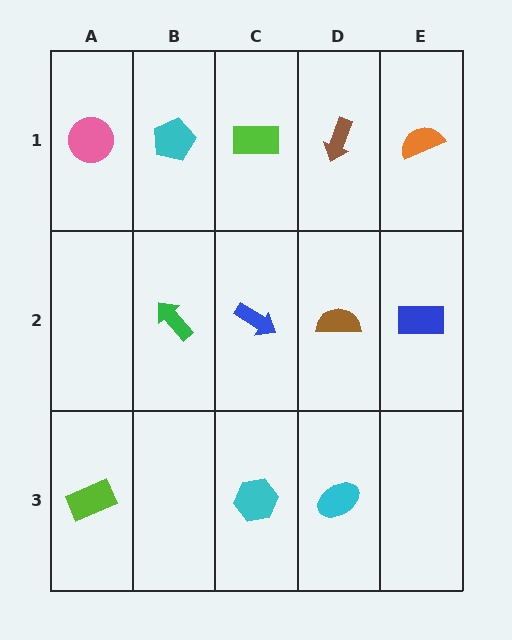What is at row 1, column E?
An orange semicircle.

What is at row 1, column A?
A pink circle.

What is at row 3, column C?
A cyan hexagon.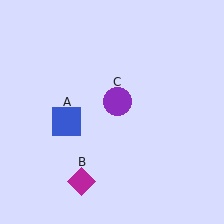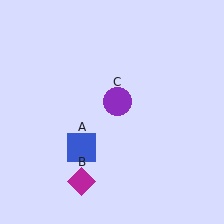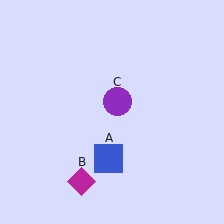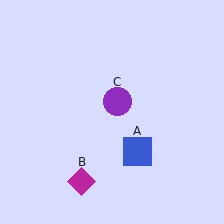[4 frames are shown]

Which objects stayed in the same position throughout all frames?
Magenta diamond (object B) and purple circle (object C) remained stationary.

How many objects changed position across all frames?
1 object changed position: blue square (object A).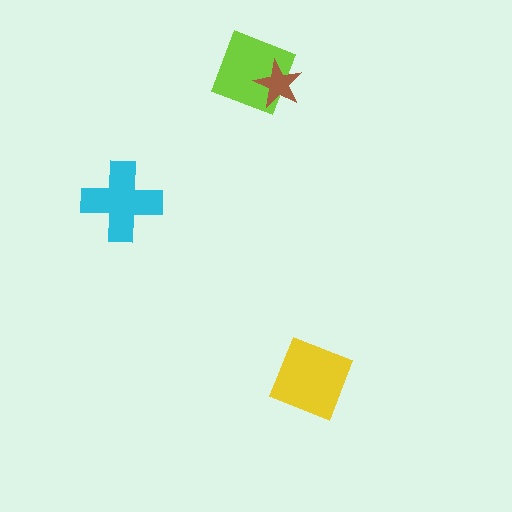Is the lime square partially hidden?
Yes, it is partially covered by another shape.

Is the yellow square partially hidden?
No, no other shape covers it.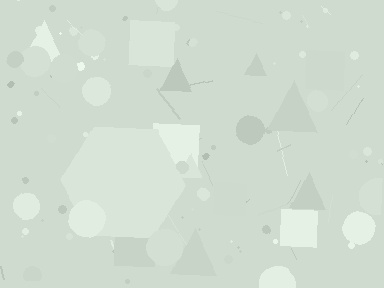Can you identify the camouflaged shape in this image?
The camouflaged shape is a hexagon.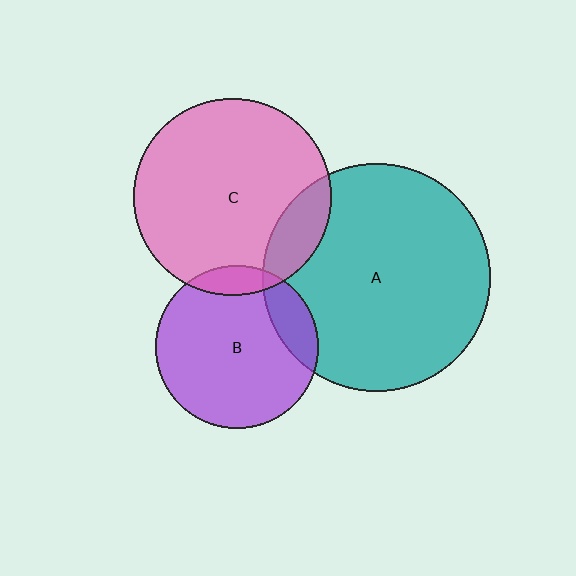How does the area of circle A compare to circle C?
Approximately 1.3 times.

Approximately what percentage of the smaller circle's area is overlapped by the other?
Approximately 15%.